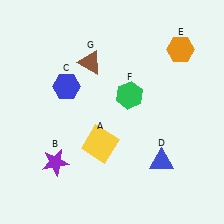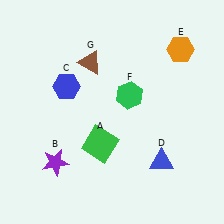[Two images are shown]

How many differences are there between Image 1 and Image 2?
There is 1 difference between the two images.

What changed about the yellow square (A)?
In Image 1, A is yellow. In Image 2, it changed to green.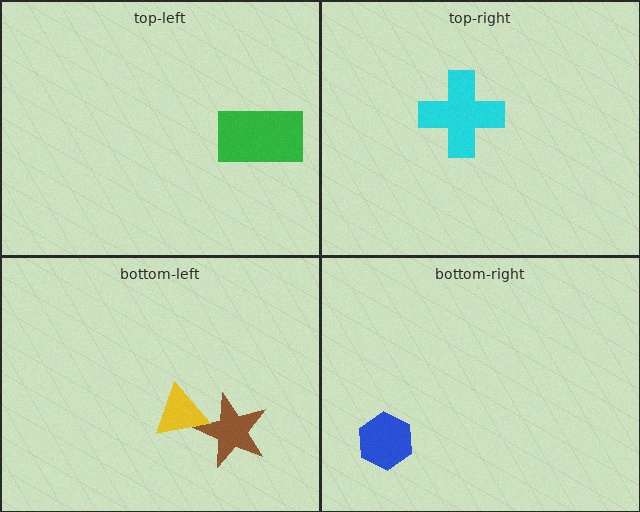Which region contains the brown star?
The bottom-left region.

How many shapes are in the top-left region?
1.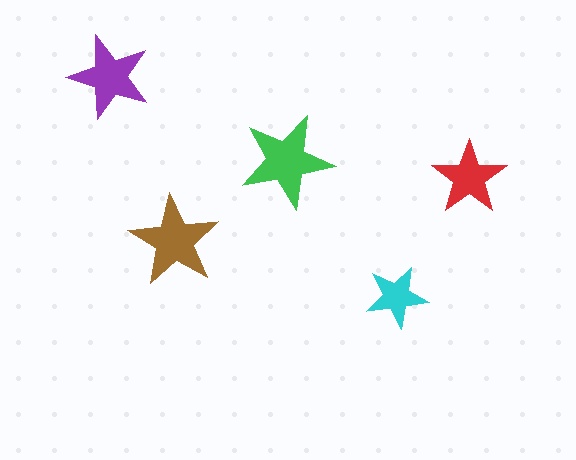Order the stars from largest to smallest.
the green one, the brown one, the purple one, the red one, the cyan one.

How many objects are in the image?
There are 5 objects in the image.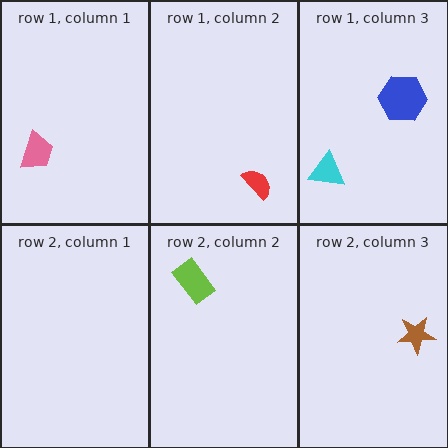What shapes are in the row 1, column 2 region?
The red semicircle.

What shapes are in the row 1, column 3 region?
The blue hexagon, the cyan triangle.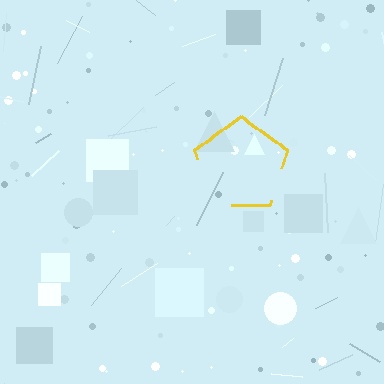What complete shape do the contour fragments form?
The contour fragments form a pentagon.